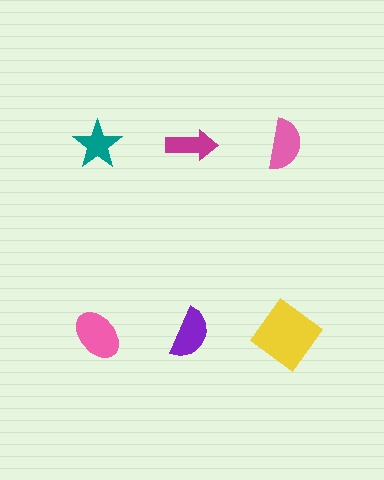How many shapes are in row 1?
3 shapes.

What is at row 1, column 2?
A magenta arrow.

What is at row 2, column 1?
A pink ellipse.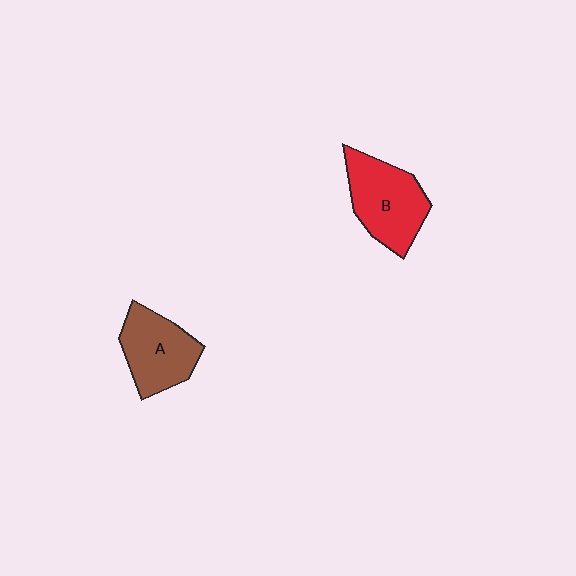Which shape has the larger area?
Shape B (red).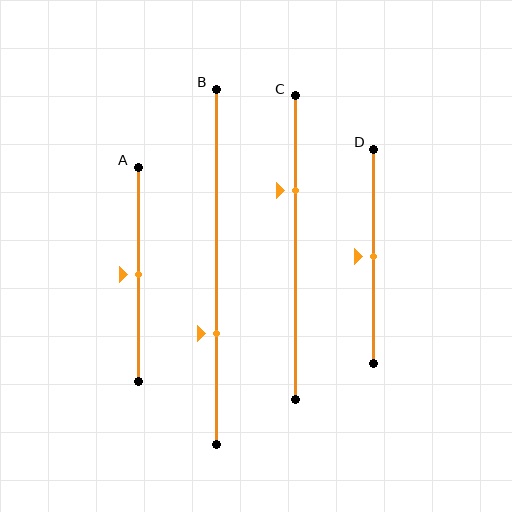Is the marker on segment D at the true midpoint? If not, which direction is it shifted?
Yes, the marker on segment D is at the true midpoint.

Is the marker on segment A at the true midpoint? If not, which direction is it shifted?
Yes, the marker on segment A is at the true midpoint.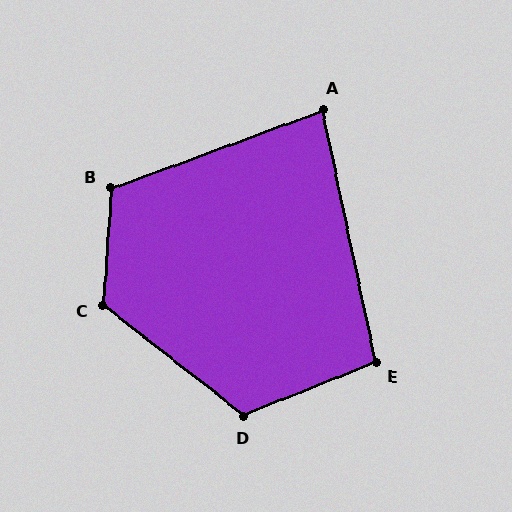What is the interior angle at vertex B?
Approximately 114 degrees (obtuse).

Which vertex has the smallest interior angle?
A, at approximately 82 degrees.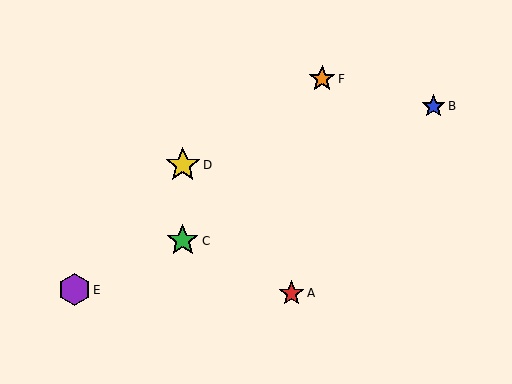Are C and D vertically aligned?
Yes, both are at x≈183.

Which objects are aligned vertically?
Objects C, D are aligned vertically.